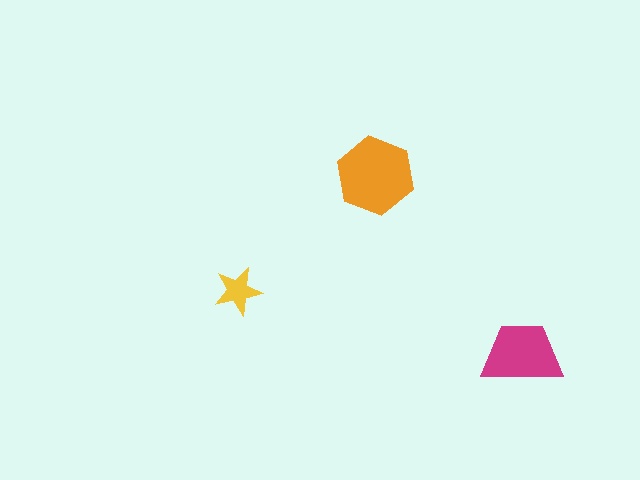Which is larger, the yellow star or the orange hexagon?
The orange hexagon.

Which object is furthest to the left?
The yellow star is leftmost.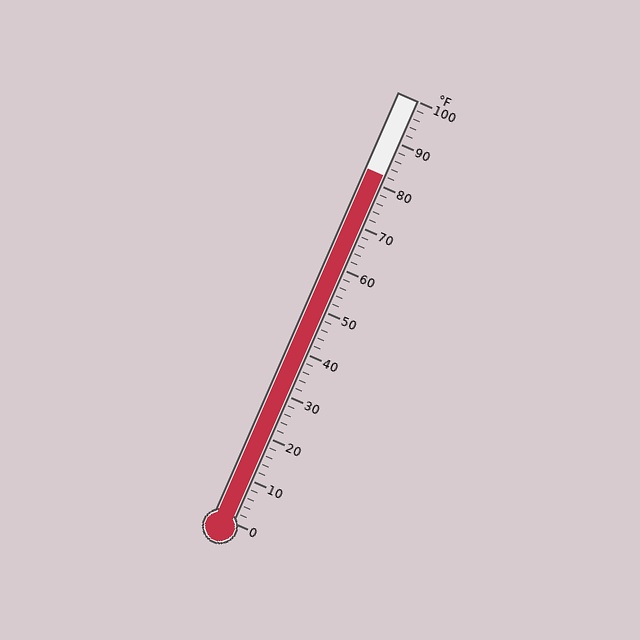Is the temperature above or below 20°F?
The temperature is above 20°F.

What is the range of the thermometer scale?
The thermometer scale ranges from 0°F to 100°F.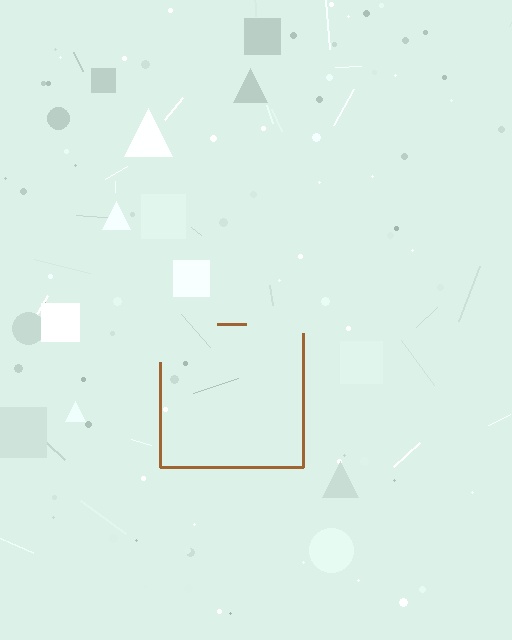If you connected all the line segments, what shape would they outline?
They would outline a square.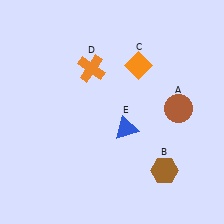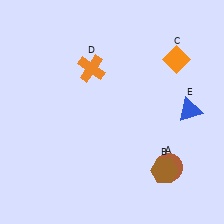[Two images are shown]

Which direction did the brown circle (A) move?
The brown circle (A) moved down.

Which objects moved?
The objects that moved are: the brown circle (A), the orange diamond (C), the blue triangle (E).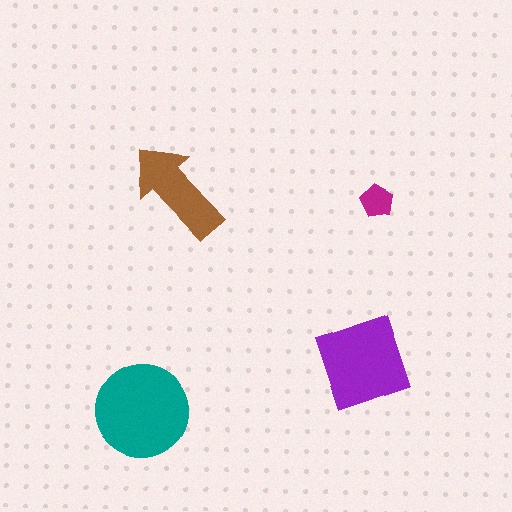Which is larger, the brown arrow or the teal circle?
The teal circle.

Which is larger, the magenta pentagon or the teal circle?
The teal circle.